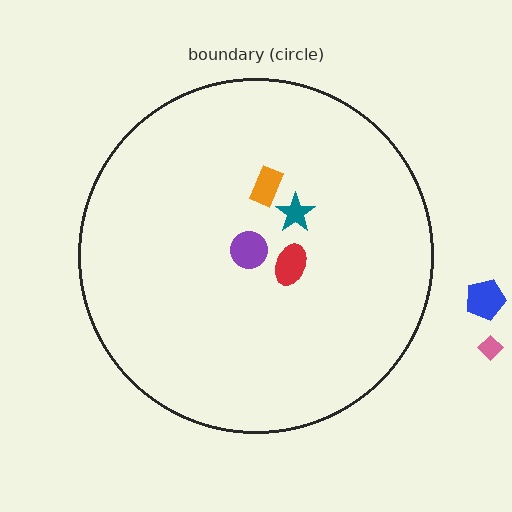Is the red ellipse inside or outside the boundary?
Inside.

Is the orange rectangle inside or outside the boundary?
Inside.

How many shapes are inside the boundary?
4 inside, 2 outside.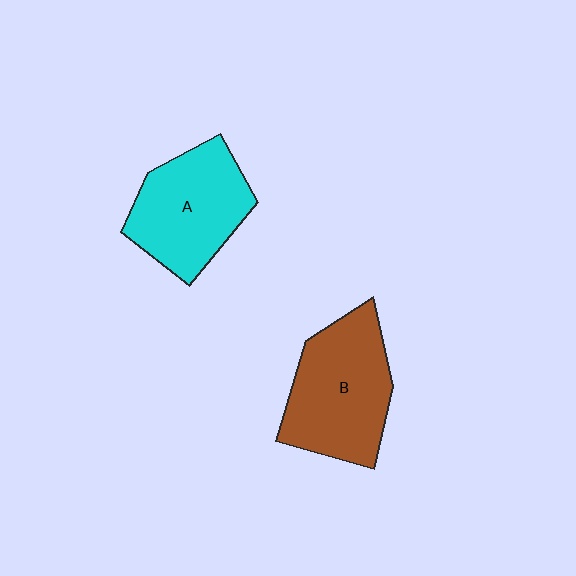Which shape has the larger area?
Shape B (brown).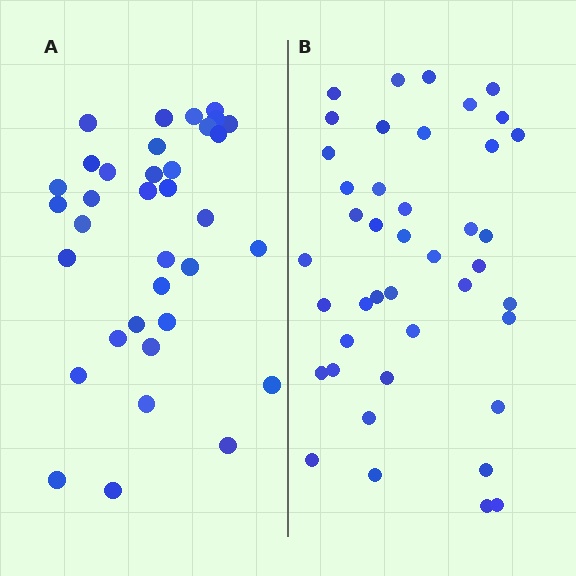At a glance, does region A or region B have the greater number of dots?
Region B (the right region) has more dots.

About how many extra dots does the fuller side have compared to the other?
Region B has roughly 8 or so more dots than region A.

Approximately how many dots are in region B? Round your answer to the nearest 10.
About 40 dots. (The exact count is 42, which rounds to 40.)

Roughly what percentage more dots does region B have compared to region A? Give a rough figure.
About 20% more.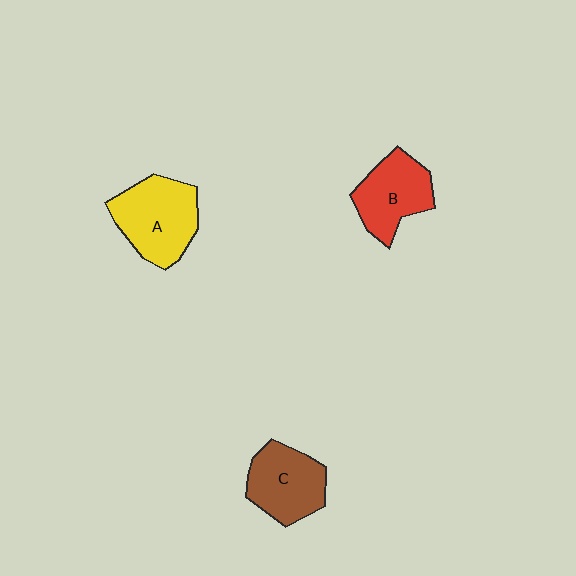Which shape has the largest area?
Shape A (yellow).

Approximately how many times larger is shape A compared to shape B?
Approximately 1.2 times.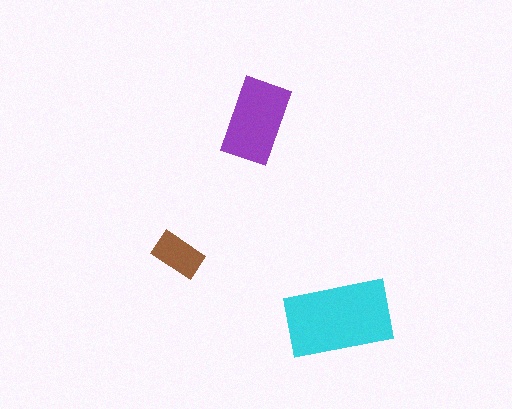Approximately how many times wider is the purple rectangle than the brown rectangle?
About 1.5 times wider.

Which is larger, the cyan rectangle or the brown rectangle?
The cyan one.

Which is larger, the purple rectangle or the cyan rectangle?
The cyan one.